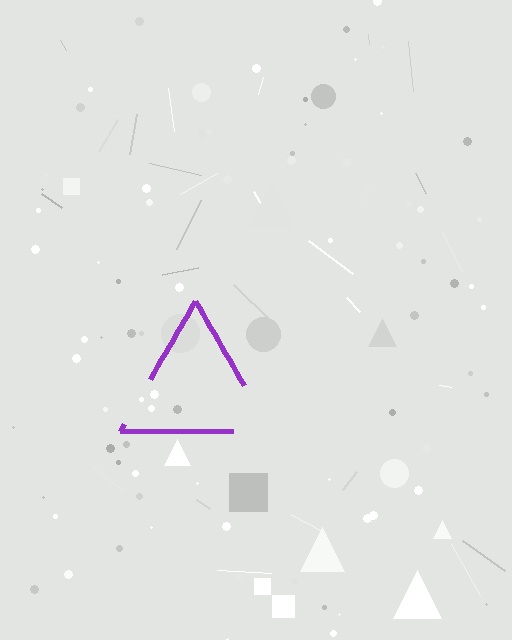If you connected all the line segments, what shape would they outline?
They would outline a triangle.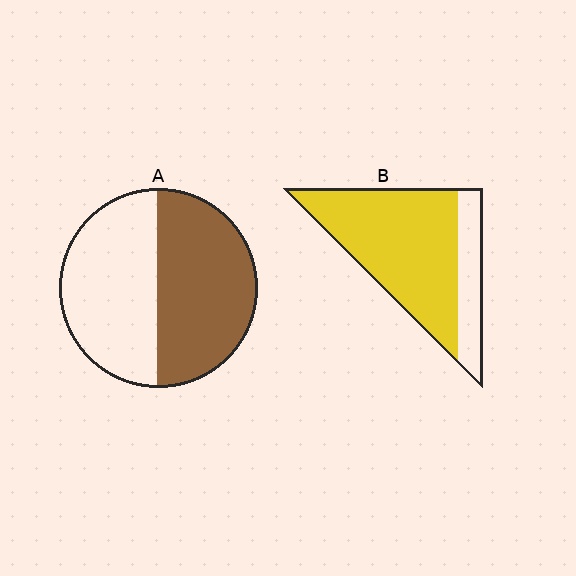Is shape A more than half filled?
Roughly half.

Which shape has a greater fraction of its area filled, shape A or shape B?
Shape B.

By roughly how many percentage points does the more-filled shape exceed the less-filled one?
By roughly 25 percentage points (B over A).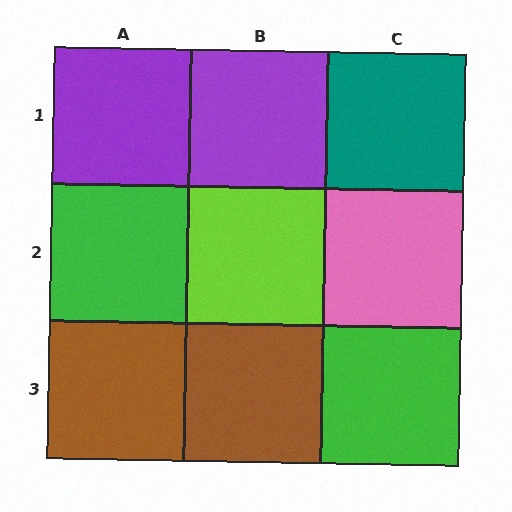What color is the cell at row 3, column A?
Brown.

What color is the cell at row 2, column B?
Lime.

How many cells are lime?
1 cell is lime.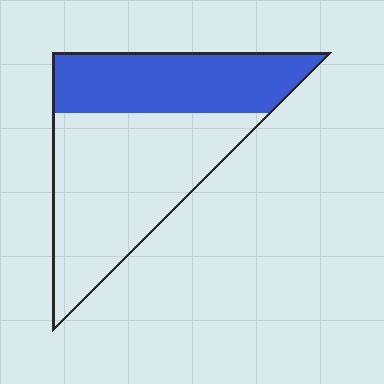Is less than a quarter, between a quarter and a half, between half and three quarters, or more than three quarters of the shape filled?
Between a quarter and a half.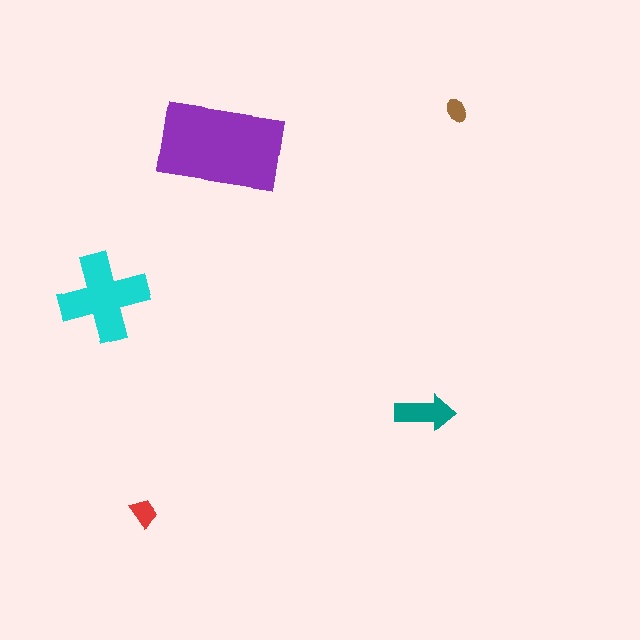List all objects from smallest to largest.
The brown ellipse, the red trapezoid, the teal arrow, the cyan cross, the purple rectangle.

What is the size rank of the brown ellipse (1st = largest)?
5th.